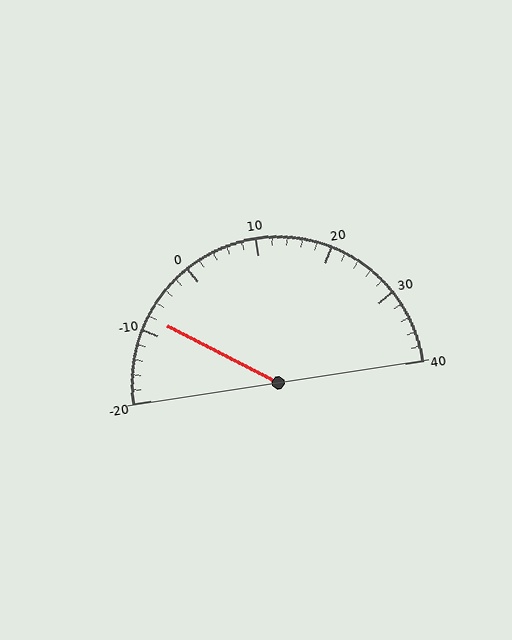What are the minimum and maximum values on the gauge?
The gauge ranges from -20 to 40.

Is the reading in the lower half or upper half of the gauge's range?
The reading is in the lower half of the range (-20 to 40).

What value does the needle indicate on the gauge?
The needle indicates approximately -8.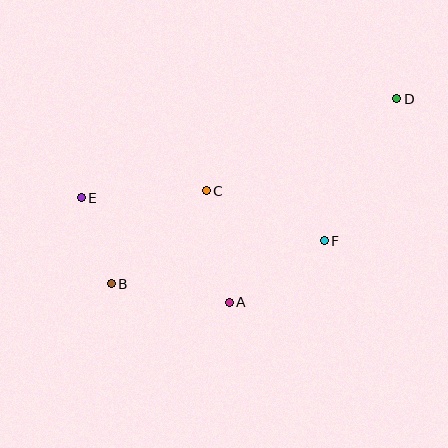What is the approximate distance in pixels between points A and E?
The distance between A and E is approximately 182 pixels.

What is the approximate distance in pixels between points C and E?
The distance between C and E is approximately 126 pixels.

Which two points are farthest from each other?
Points B and D are farthest from each other.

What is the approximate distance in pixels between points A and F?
The distance between A and F is approximately 113 pixels.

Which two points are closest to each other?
Points B and E are closest to each other.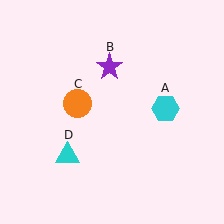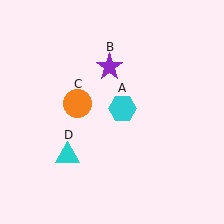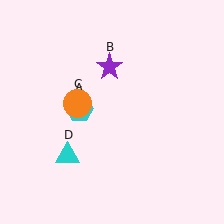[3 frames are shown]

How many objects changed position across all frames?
1 object changed position: cyan hexagon (object A).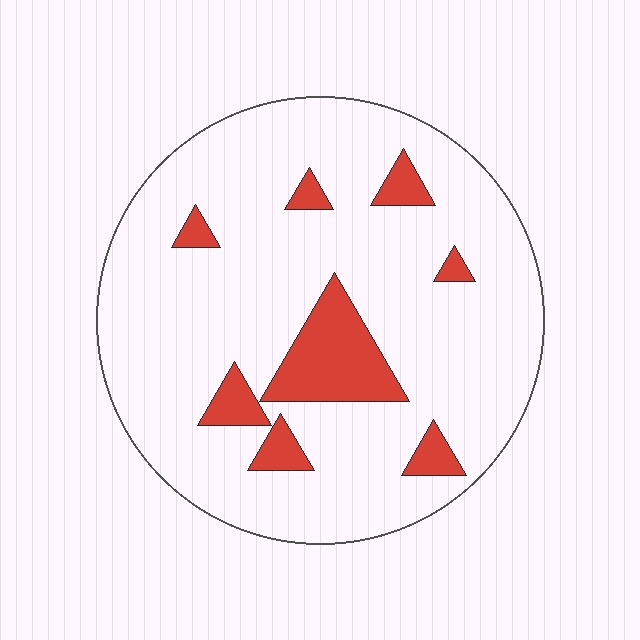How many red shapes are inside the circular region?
8.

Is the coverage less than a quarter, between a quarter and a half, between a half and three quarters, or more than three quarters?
Less than a quarter.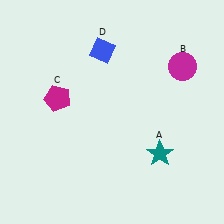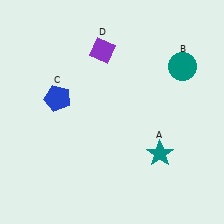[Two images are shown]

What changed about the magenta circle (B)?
In Image 1, B is magenta. In Image 2, it changed to teal.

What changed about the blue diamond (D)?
In Image 1, D is blue. In Image 2, it changed to purple.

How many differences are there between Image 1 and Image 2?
There are 3 differences between the two images.